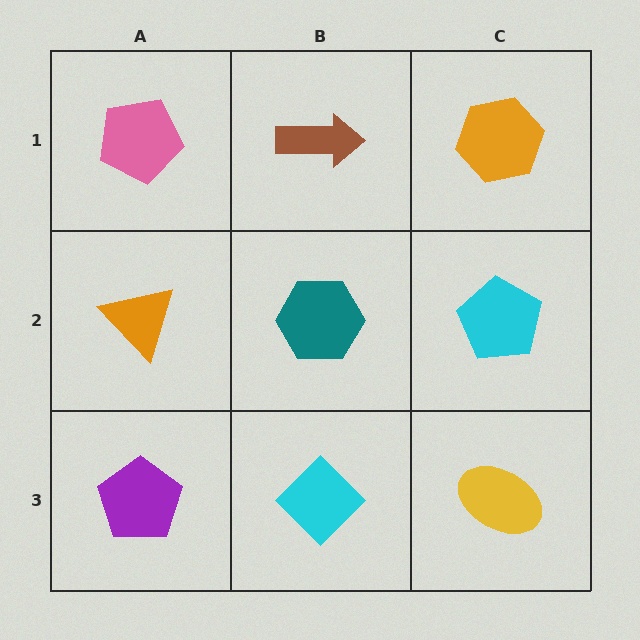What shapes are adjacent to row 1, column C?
A cyan pentagon (row 2, column C), a brown arrow (row 1, column B).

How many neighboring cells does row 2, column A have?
3.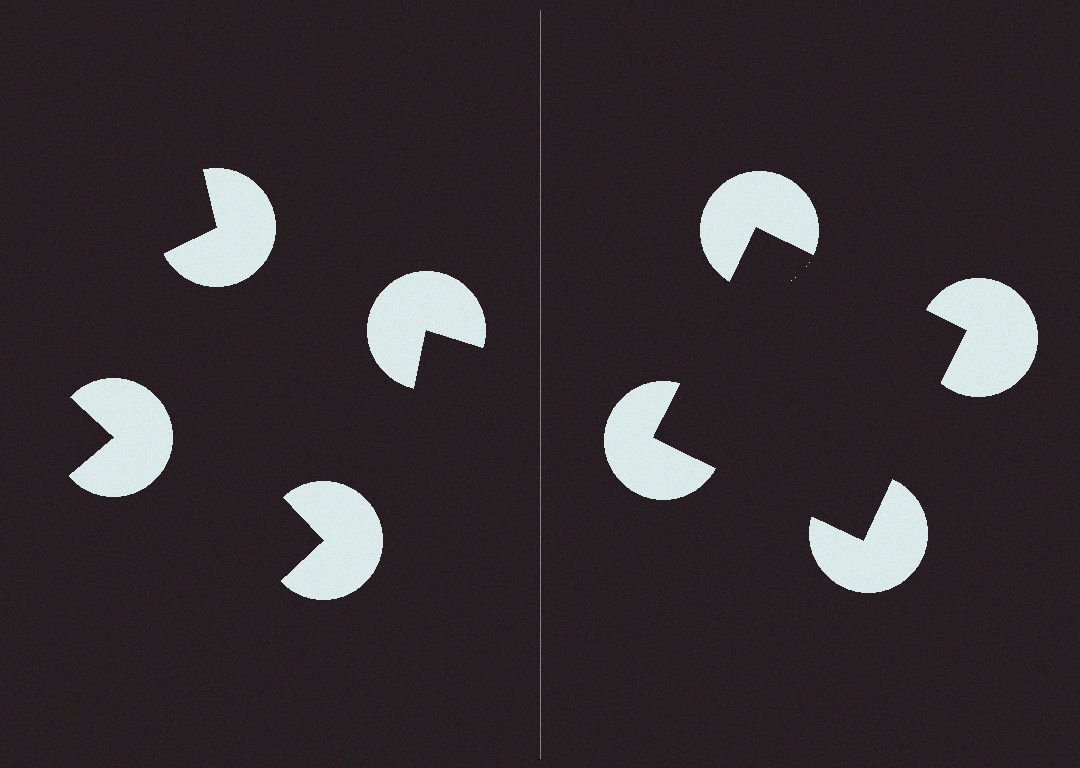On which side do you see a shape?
An illusory square appears on the right side. On the left side the wedge cuts are rotated, so no coherent shape forms.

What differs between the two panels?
The pac-man discs are positioned identically on both sides; only the wedge orientations differ. On the right they align to a square; on the left they are misaligned.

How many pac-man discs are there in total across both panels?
8 — 4 on each side.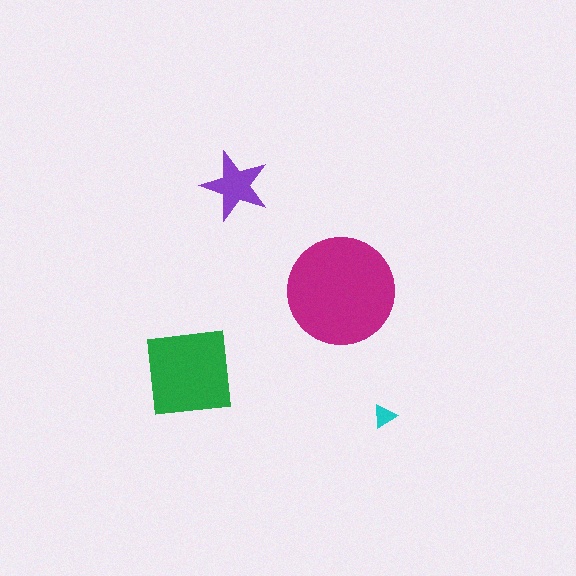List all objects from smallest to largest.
The cyan triangle, the purple star, the green square, the magenta circle.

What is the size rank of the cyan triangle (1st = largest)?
4th.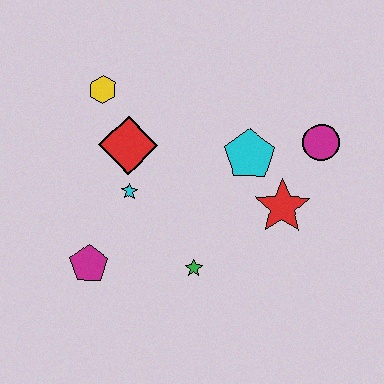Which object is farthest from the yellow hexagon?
The magenta circle is farthest from the yellow hexagon.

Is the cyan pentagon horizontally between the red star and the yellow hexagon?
Yes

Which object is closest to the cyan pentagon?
The red star is closest to the cyan pentagon.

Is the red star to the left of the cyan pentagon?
No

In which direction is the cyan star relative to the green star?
The cyan star is above the green star.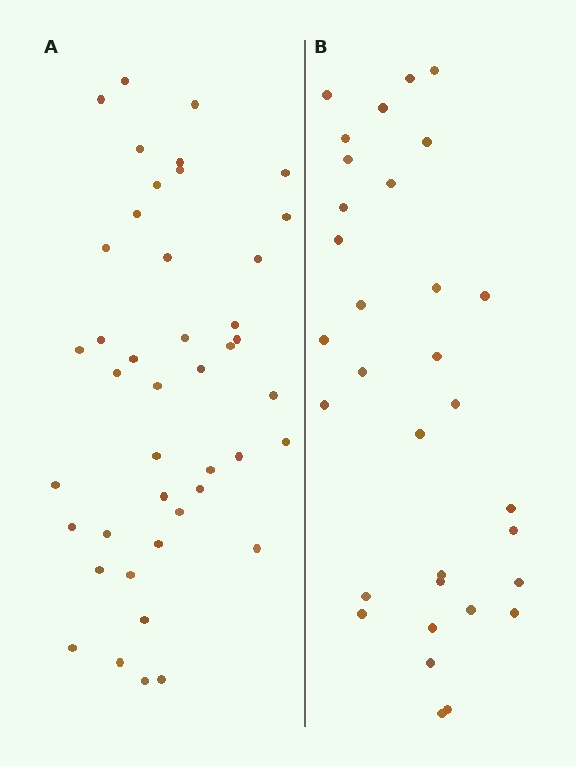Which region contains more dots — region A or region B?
Region A (the left region) has more dots.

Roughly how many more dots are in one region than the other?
Region A has roughly 12 or so more dots than region B.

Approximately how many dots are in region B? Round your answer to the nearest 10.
About 30 dots. (The exact count is 32, which rounds to 30.)